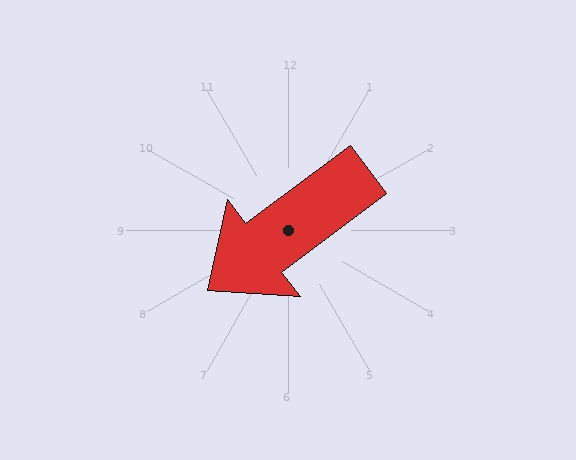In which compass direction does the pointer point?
Southwest.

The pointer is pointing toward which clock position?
Roughly 8 o'clock.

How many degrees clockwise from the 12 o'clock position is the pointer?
Approximately 233 degrees.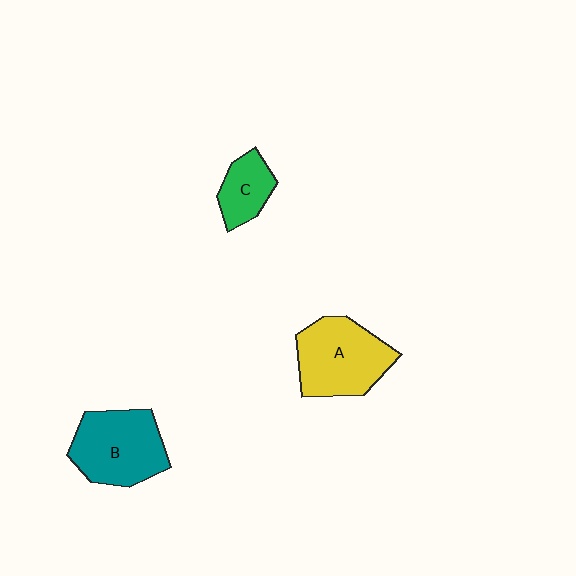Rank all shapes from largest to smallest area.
From largest to smallest: A (yellow), B (teal), C (green).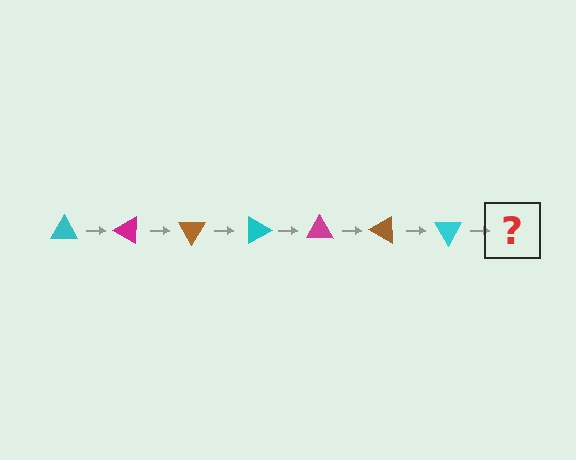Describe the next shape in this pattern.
It should be a magenta triangle, rotated 210 degrees from the start.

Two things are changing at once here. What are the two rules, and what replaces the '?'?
The two rules are that it rotates 30 degrees each step and the color cycles through cyan, magenta, and brown. The '?' should be a magenta triangle, rotated 210 degrees from the start.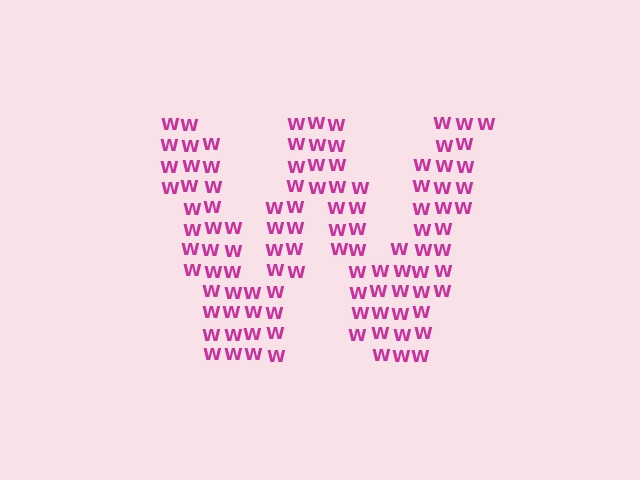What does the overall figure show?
The overall figure shows the letter W.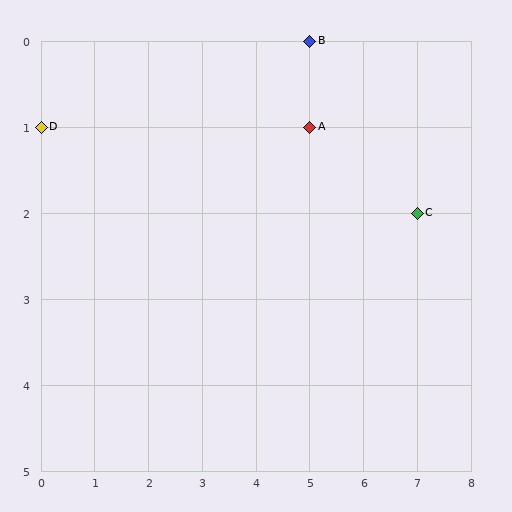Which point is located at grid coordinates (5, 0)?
Point B is at (5, 0).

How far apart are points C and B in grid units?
Points C and B are 2 columns and 2 rows apart (about 2.8 grid units diagonally).